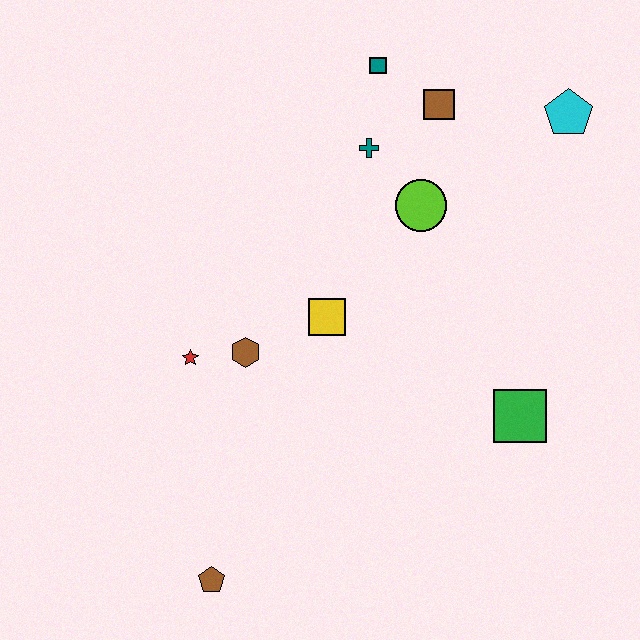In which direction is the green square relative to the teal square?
The green square is below the teal square.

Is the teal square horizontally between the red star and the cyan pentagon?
Yes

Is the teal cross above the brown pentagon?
Yes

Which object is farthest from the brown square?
The brown pentagon is farthest from the brown square.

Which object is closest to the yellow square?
The brown hexagon is closest to the yellow square.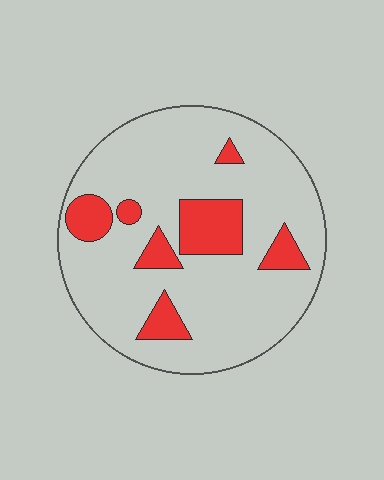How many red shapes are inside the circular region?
7.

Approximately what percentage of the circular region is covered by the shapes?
Approximately 20%.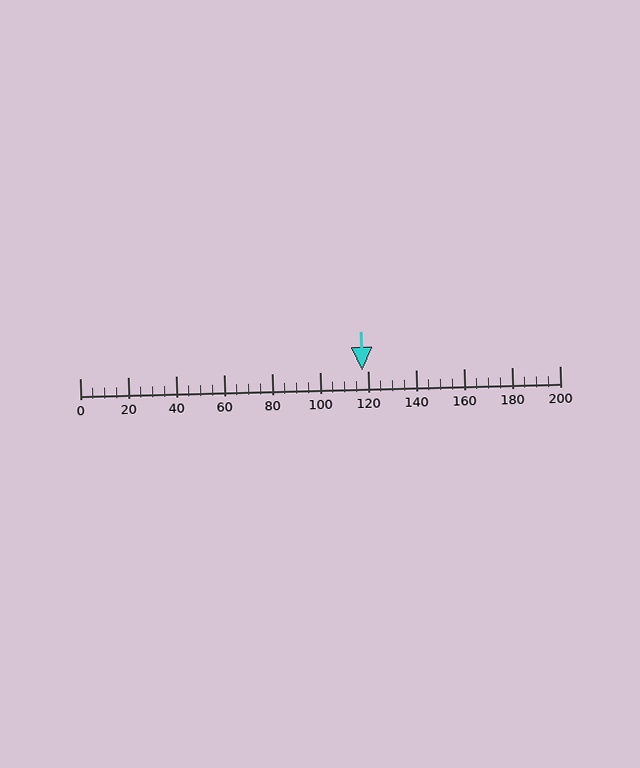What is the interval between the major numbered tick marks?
The major tick marks are spaced 20 units apart.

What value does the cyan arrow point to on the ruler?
The cyan arrow points to approximately 118.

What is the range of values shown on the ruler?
The ruler shows values from 0 to 200.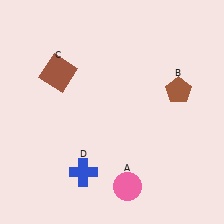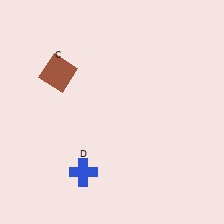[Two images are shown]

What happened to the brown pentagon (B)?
The brown pentagon (B) was removed in Image 2. It was in the top-right area of Image 1.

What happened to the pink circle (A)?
The pink circle (A) was removed in Image 2. It was in the bottom-right area of Image 1.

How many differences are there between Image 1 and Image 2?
There are 2 differences between the two images.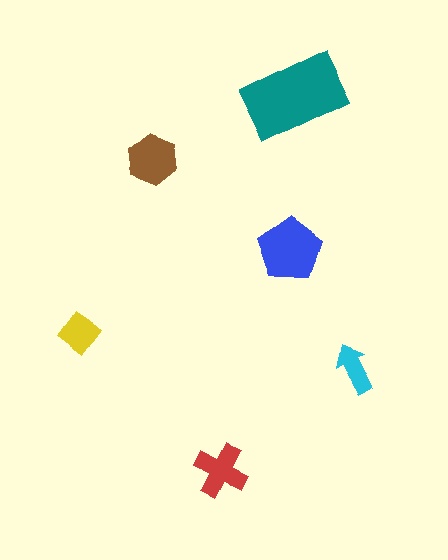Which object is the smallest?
The cyan arrow.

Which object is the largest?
The teal rectangle.